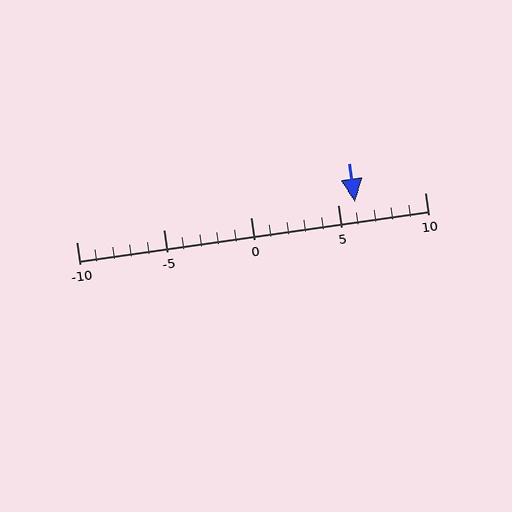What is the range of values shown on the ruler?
The ruler shows values from -10 to 10.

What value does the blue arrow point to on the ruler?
The blue arrow points to approximately 6.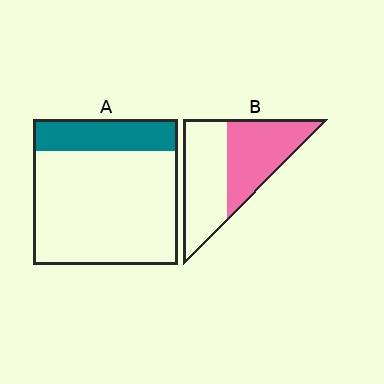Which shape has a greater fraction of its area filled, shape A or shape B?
Shape B.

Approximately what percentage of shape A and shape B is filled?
A is approximately 20% and B is approximately 50%.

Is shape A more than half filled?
No.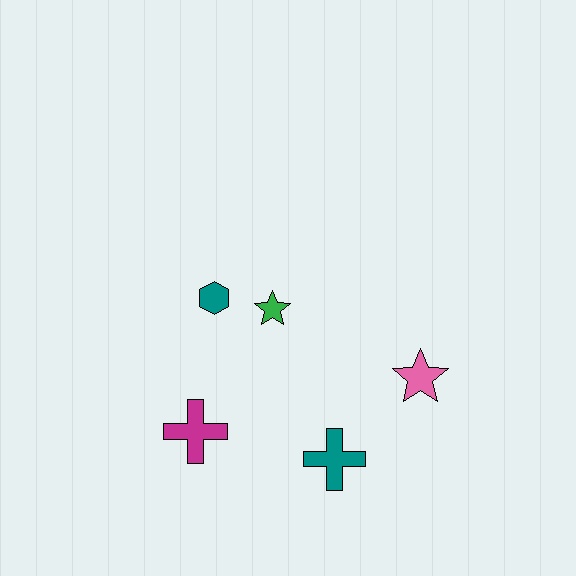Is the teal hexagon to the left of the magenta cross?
No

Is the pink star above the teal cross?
Yes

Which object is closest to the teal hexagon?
The green star is closest to the teal hexagon.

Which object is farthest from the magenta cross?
The pink star is farthest from the magenta cross.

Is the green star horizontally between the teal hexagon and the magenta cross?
No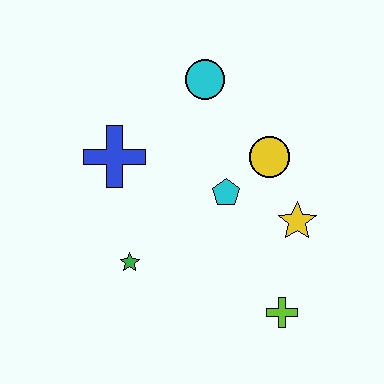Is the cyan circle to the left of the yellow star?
Yes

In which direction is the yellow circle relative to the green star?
The yellow circle is to the right of the green star.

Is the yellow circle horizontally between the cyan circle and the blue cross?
No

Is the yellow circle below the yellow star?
No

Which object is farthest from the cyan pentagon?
The lime cross is farthest from the cyan pentagon.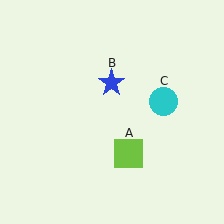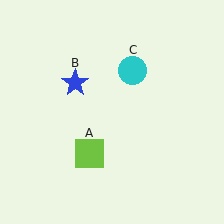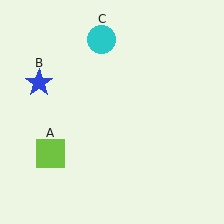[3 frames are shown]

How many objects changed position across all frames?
3 objects changed position: lime square (object A), blue star (object B), cyan circle (object C).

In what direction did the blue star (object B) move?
The blue star (object B) moved left.